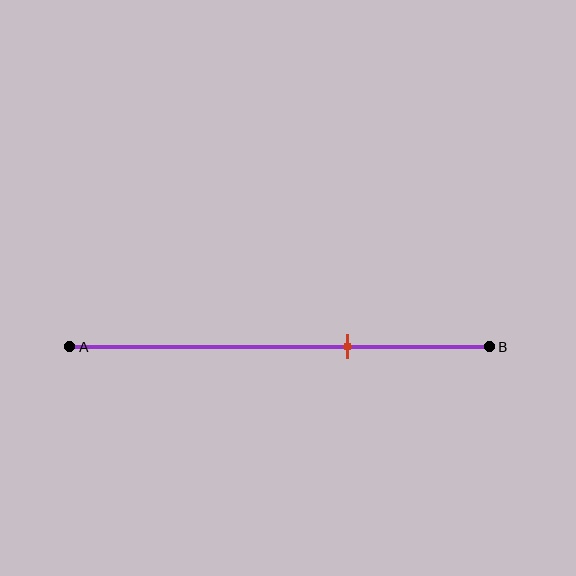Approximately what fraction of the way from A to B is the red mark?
The red mark is approximately 65% of the way from A to B.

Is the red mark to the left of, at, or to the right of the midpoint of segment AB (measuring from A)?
The red mark is to the right of the midpoint of segment AB.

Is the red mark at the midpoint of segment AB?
No, the mark is at about 65% from A, not at the 50% midpoint.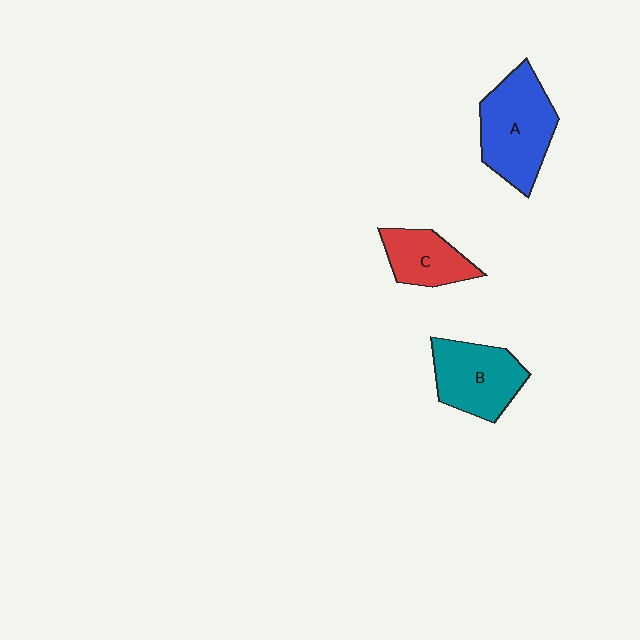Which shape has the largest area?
Shape A (blue).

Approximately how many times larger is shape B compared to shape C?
Approximately 1.4 times.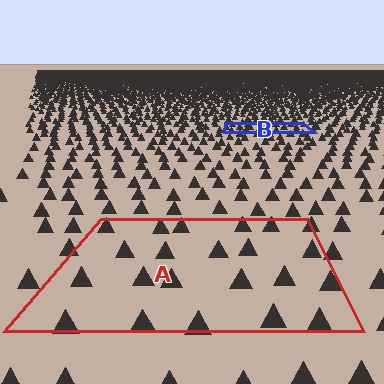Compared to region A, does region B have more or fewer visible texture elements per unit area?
Region B has more texture elements per unit area — they are packed more densely because it is farther away.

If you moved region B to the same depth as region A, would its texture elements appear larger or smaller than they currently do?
They would appear larger. At a closer depth, the same texture elements are projected at a bigger on-screen size.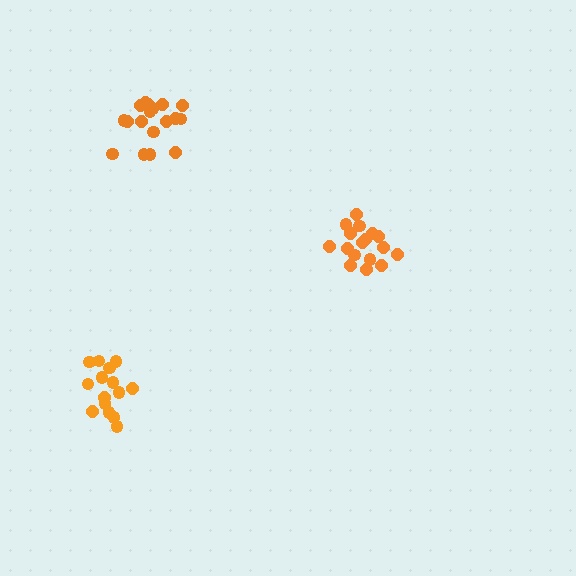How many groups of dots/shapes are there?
There are 3 groups.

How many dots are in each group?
Group 1: 17 dots, Group 2: 15 dots, Group 3: 18 dots (50 total).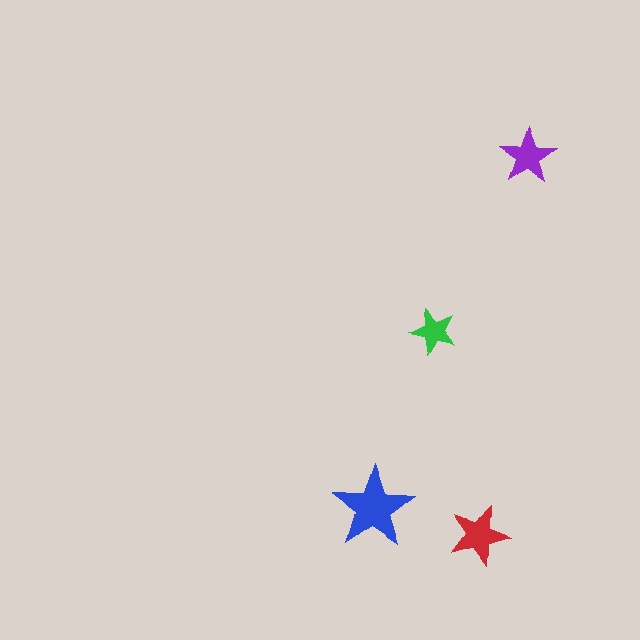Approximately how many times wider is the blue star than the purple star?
About 1.5 times wider.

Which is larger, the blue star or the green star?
The blue one.